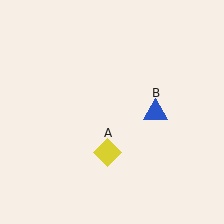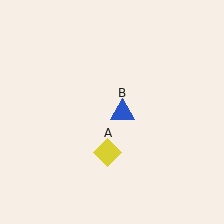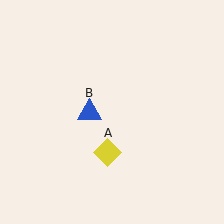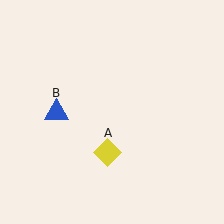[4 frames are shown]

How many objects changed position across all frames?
1 object changed position: blue triangle (object B).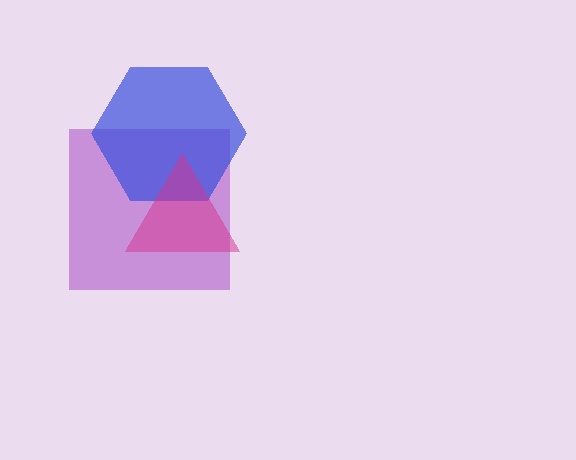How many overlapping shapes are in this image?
There are 3 overlapping shapes in the image.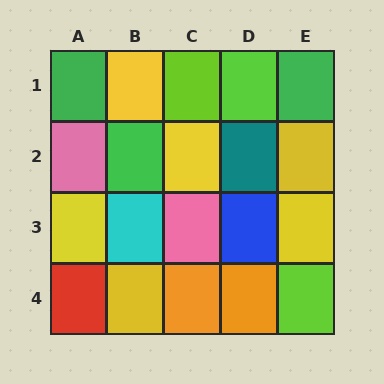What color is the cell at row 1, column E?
Green.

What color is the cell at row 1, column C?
Lime.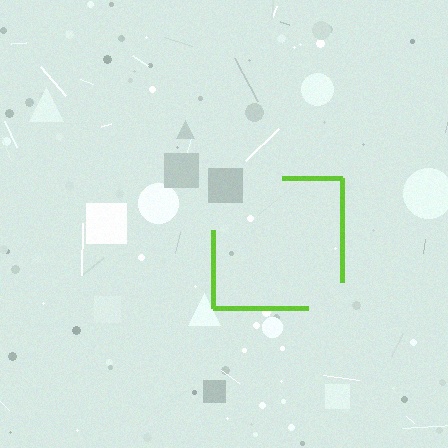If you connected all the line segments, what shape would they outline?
They would outline a square.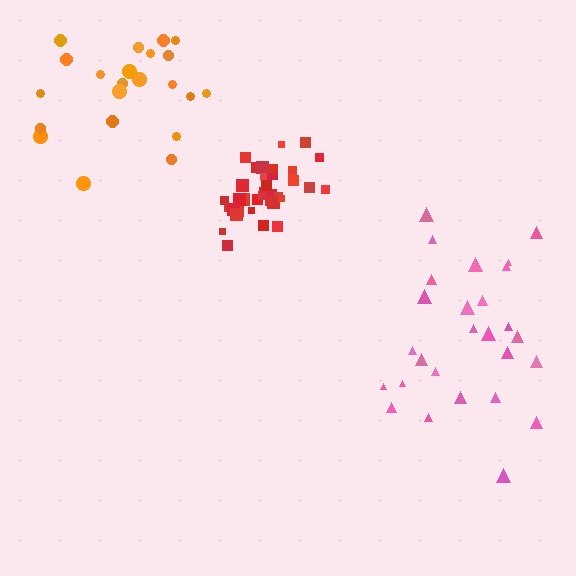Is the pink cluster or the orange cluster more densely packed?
Pink.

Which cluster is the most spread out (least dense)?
Orange.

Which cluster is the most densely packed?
Red.